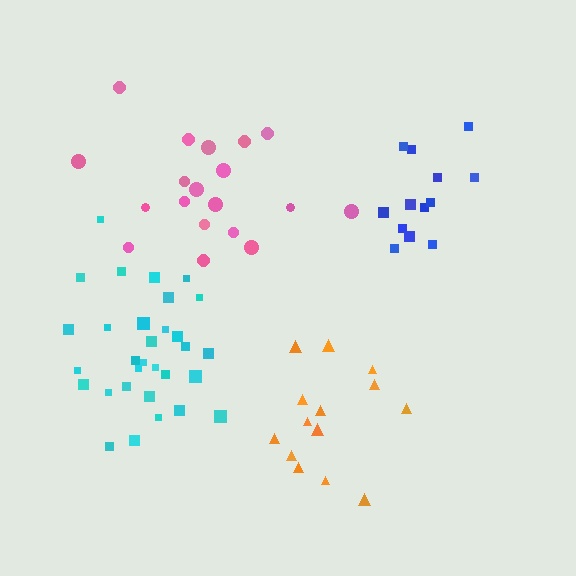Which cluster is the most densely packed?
Blue.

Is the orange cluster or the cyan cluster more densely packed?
Cyan.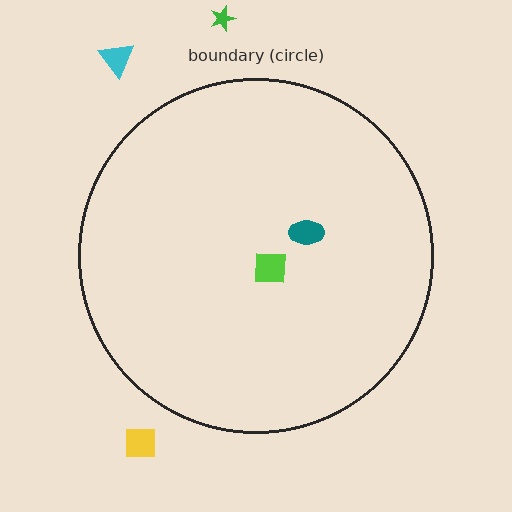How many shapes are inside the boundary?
2 inside, 3 outside.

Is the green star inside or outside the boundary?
Outside.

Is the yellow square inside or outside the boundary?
Outside.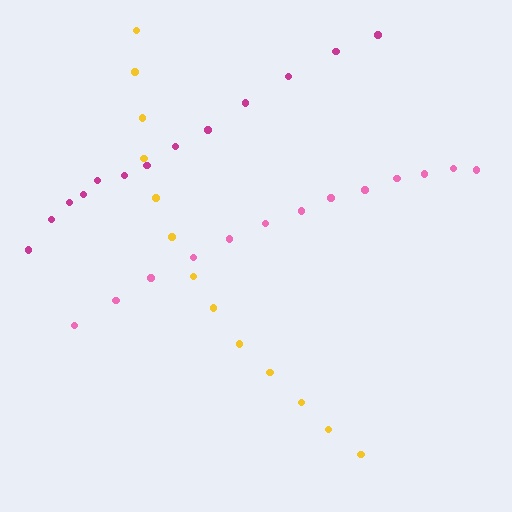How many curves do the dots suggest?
There are 3 distinct paths.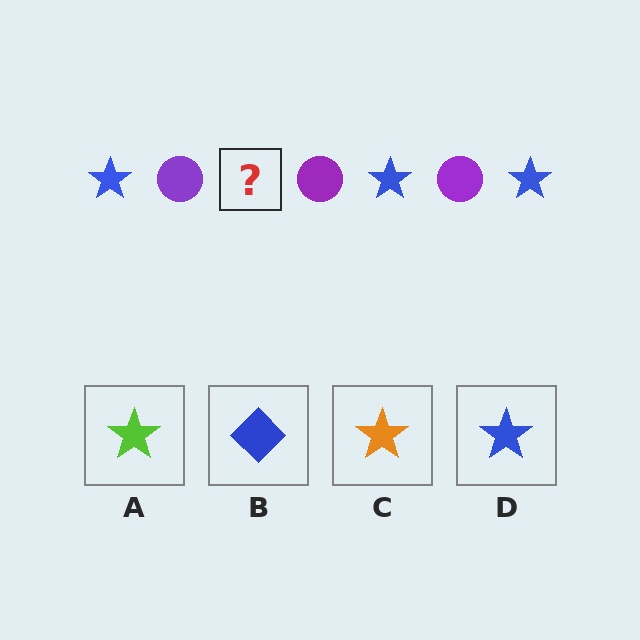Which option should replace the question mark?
Option D.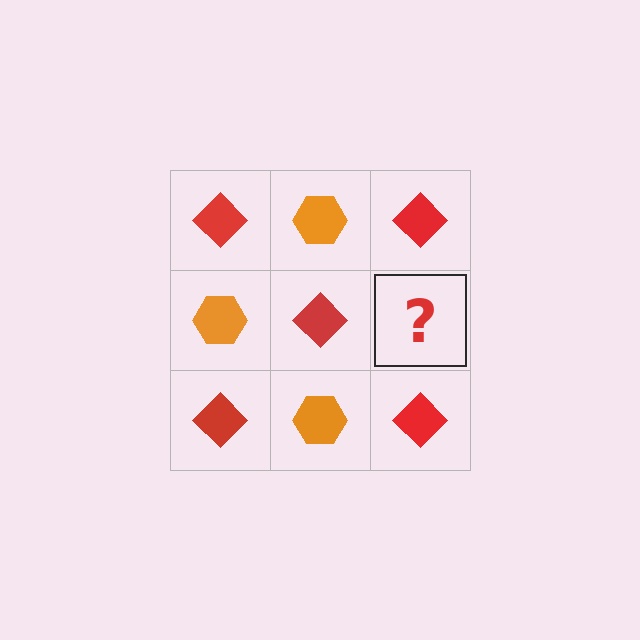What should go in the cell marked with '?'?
The missing cell should contain an orange hexagon.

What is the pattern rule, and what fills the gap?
The rule is that it alternates red diamond and orange hexagon in a checkerboard pattern. The gap should be filled with an orange hexagon.